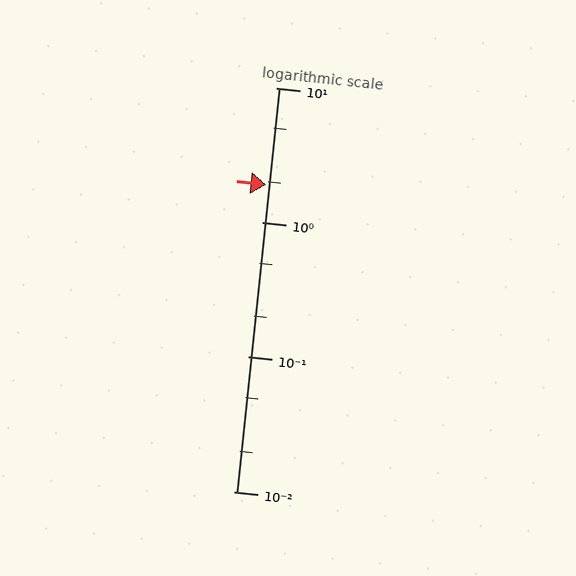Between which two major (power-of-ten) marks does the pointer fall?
The pointer is between 1 and 10.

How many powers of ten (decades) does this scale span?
The scale spans 3 decades, from 0.01 to 10.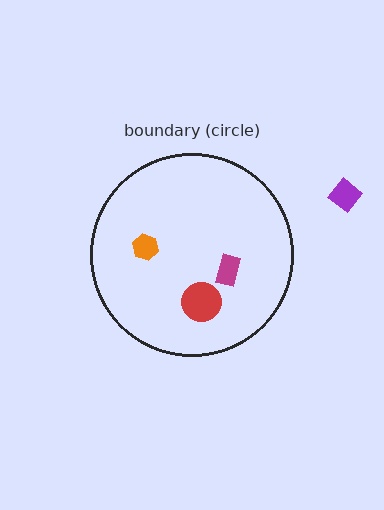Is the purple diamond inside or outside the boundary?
Outside.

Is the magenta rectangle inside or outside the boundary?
Inside.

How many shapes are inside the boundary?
3 inside, 1 outside.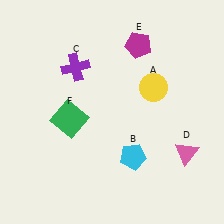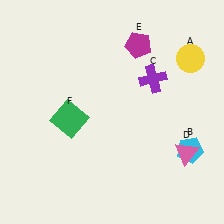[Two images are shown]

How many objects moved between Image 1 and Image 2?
3 objects moved between the two images.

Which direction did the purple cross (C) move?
The purple cross (C) moved right.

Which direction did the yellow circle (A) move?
The yellow circle (A) moved right.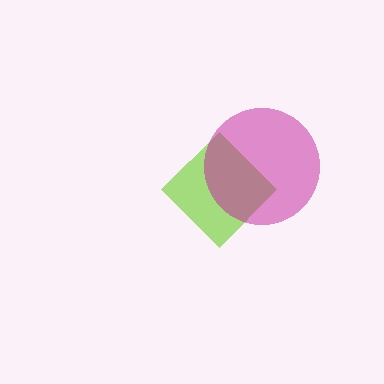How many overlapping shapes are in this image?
There are 2 overlapping shapes in the image.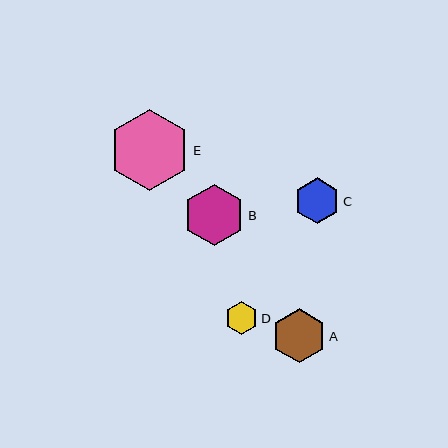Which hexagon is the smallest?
Hexagon D is the smallest with a size of approximately 32 pixels.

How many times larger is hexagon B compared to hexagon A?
Hexagon B is approximately 1.1 times the size of hexagon A.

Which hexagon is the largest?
Hexagon E is the largest with a size of approximately 81 pixels.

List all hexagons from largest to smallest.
From largest to smallest: E, B, A, C, D.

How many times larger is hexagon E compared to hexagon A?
Hexagon E is approximately 1.5 times the size of hexagon A.